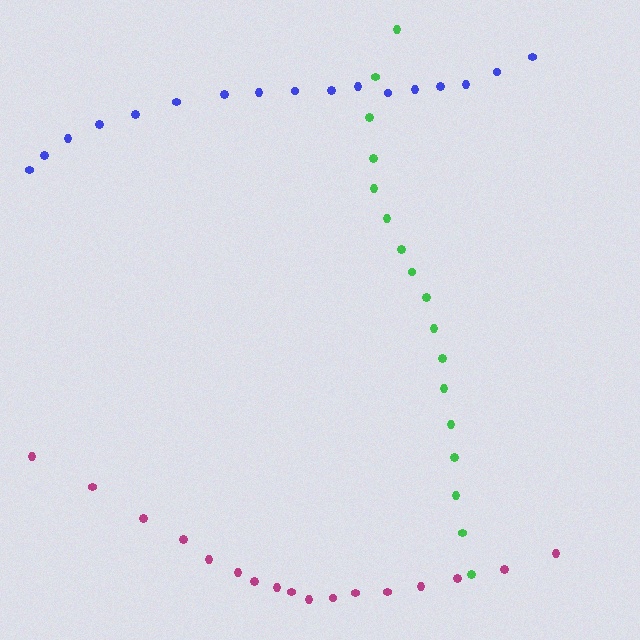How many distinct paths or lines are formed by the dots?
There are 3 distinct paths.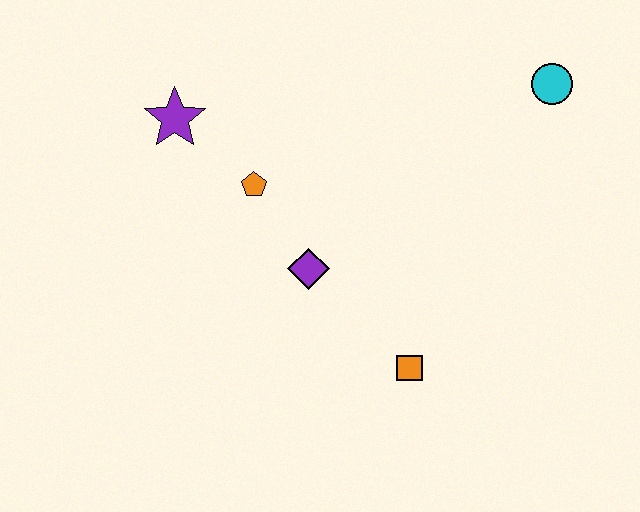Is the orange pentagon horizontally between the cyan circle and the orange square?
No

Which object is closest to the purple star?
The orange pentagon is closest to the purple star.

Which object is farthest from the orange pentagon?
The cyan circle is farthest from the orange pentagon.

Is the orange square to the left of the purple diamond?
No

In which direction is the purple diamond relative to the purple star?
The purple diamond is below the purple star.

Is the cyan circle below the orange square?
No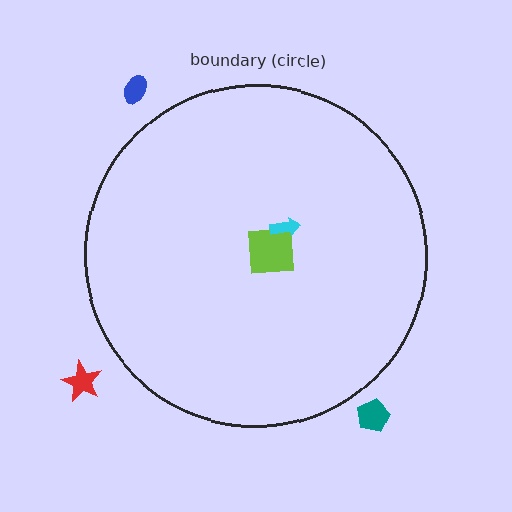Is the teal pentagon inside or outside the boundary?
Outside.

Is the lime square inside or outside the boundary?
Inside.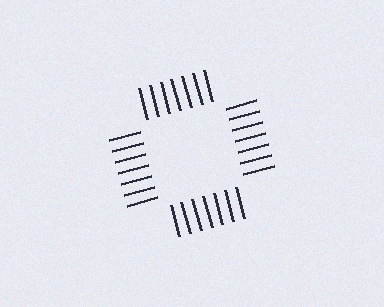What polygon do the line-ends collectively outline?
An illusory square — the line segments terminate on its edges but no continuous stroke is drawn.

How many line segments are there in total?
28 — 7 along each of the 4 edges.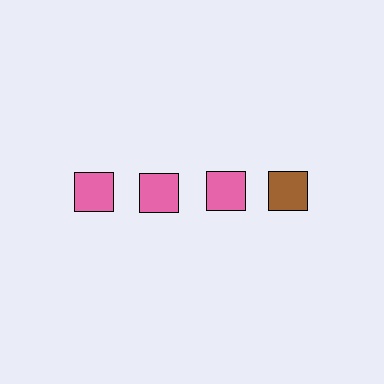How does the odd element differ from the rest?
It has a different color: brown instead of pink.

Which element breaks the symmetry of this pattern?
The brown square in the top row, second from right column breaks the symmetry. All other shapes are pink squares.